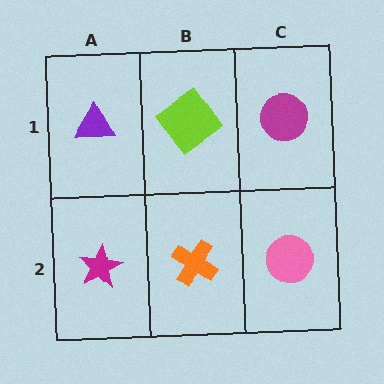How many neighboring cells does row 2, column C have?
2.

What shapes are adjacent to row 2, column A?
A purple triangle (row 1, column A), an orange cross (row 2, column B).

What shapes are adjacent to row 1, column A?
A magenta star (row 2, column A), a lime diamond (row 1, column B).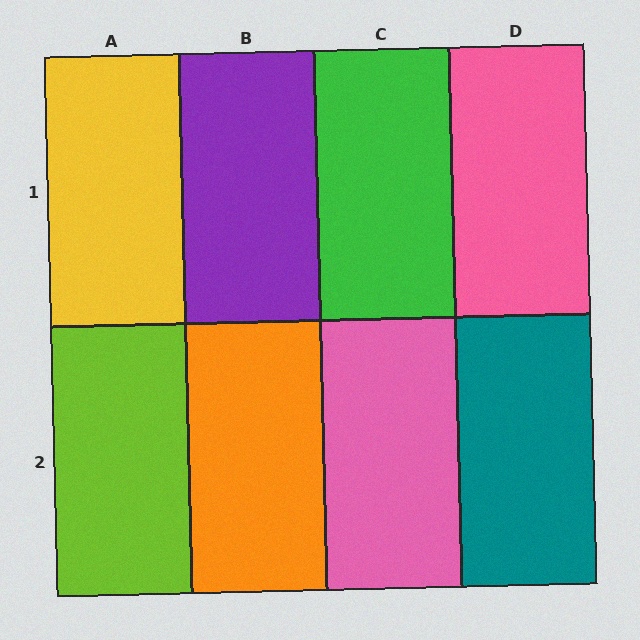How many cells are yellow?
1 cell is yellow.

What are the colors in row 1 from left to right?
Yellow, purple, green, pink.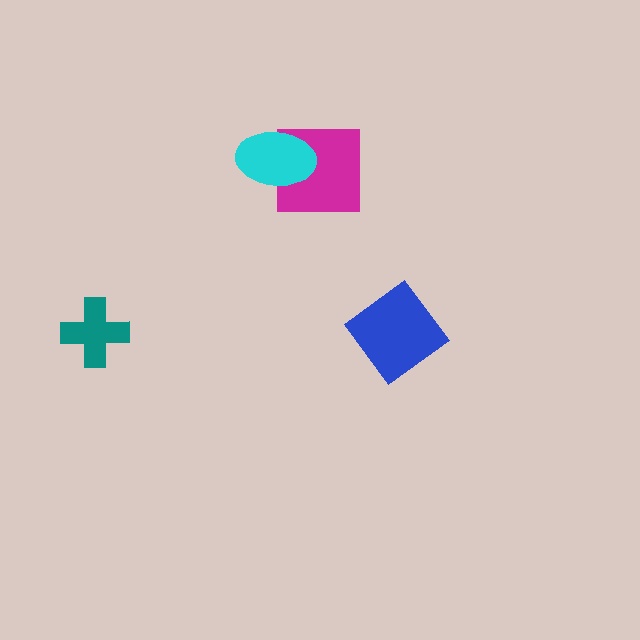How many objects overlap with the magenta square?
1 object overlaps with the magenta square.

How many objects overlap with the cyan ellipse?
1 object overlaps with the cyan ellipse.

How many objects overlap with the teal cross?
0 objects overlap with the teal cross.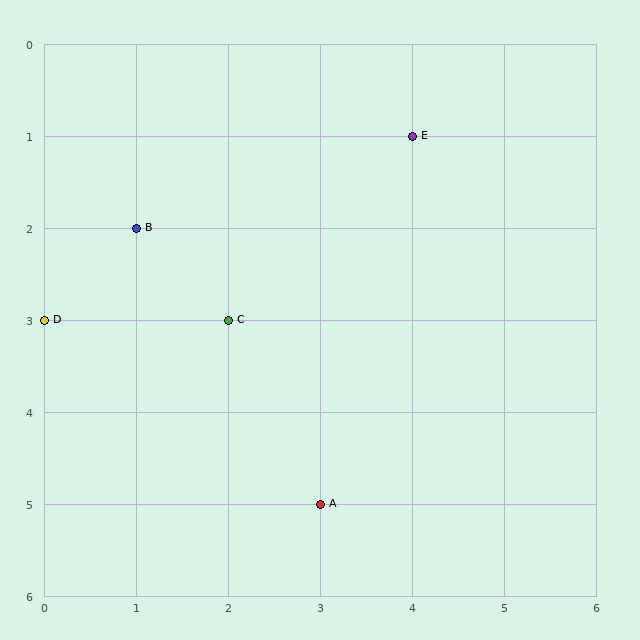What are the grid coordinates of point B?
Point B is at grid coordinates (1, 2).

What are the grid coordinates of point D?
Point D is at grid coordinates (0, 3).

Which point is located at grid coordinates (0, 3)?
Point D is at (0, 3).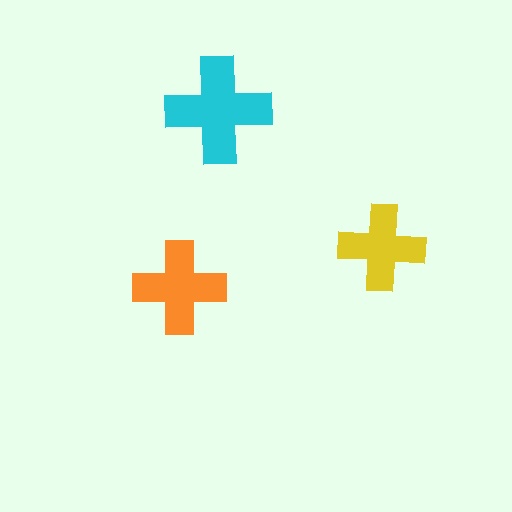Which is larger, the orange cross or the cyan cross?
The cyan one.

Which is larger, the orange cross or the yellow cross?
The orange one.